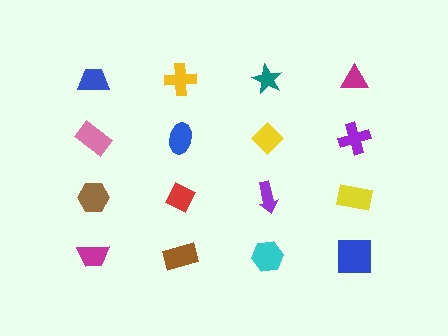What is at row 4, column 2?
A brown rectangle.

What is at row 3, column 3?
A purple arrow.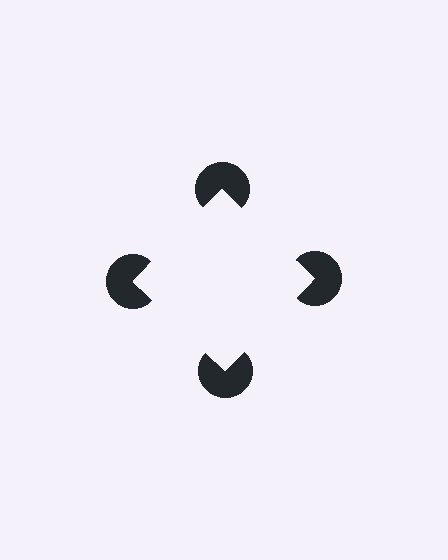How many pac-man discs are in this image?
There are 4 — one at each vertex of the illusory square.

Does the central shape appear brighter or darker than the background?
It typically appears slightly brighter than the background, even though no actual brightness change is drawn.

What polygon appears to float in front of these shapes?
An illusory square — its edges are inferred from the aligned wedge cuts in the pac-man discs, not physically drawn.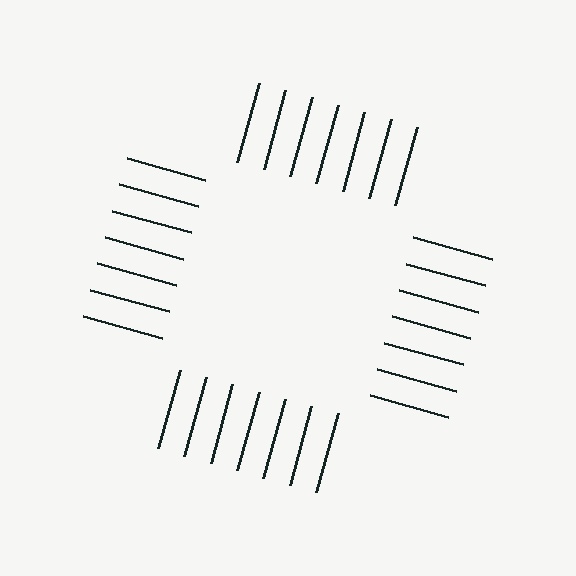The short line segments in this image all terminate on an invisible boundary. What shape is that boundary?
An illusory square — the line segments terminate on its edges but no continuous stroke is drawn.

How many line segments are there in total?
28 — 7 along each of the 4 edges.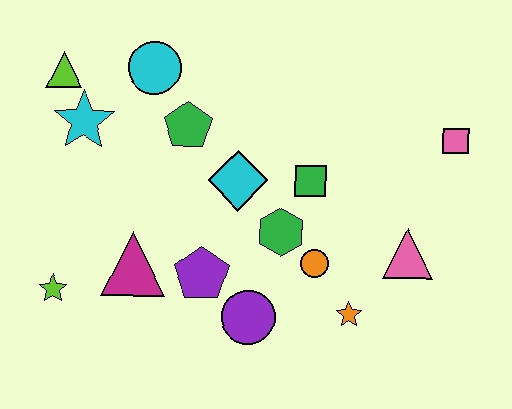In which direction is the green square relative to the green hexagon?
The green square is above the green hexagon.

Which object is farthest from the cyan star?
The pink square is farthest from the cyan star.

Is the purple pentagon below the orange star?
No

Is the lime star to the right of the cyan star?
No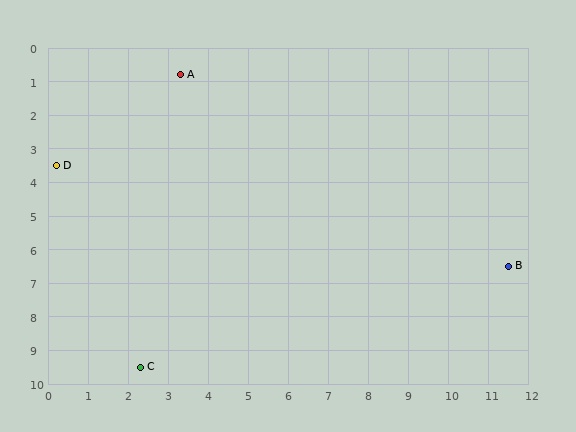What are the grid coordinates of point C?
Point C is at approximately (2.3, 9.5).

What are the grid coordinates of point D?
Point D is at approximately (0.2, 3.5).